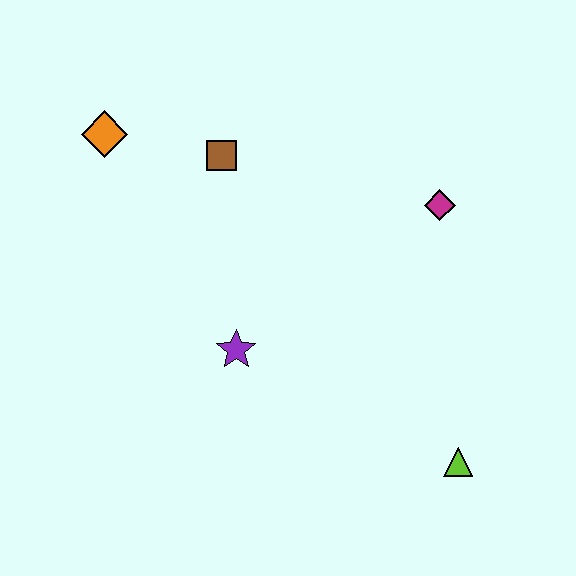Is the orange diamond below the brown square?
No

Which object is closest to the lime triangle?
The purple star is closest to the lime triangle.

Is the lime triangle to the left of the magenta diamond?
No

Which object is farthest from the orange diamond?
The lime triangle is farthest from the orange diamond.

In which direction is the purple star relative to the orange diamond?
The purple star is below the orange diamond.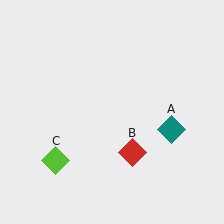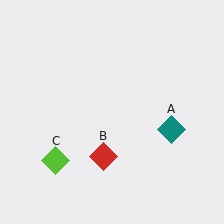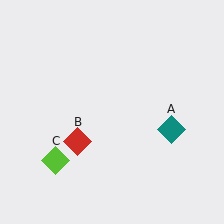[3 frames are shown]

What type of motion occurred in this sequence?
The red diamond (object B) rotated clockwise around the center of the scene.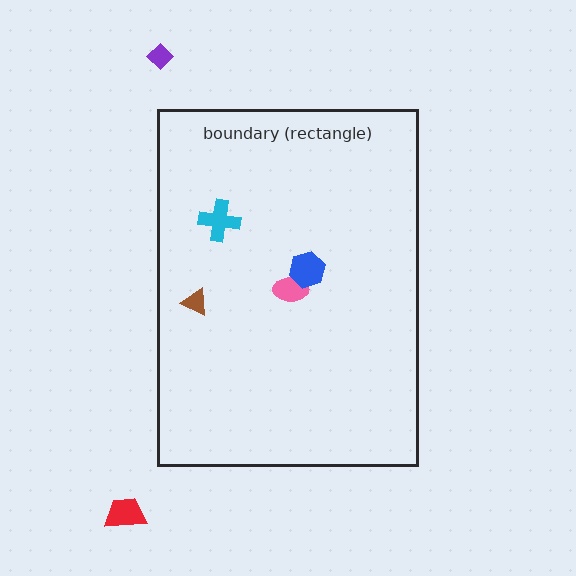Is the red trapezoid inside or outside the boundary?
Outside.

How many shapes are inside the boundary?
4 inside, 2 outside.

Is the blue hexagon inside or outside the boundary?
Inside.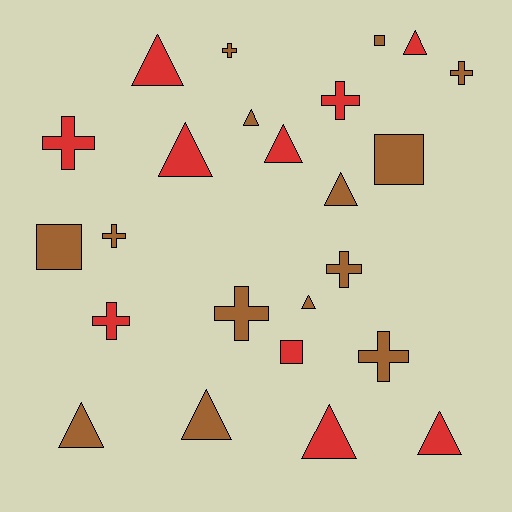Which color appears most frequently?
Brown, with 14 objects.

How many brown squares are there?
There are 3 brown squares.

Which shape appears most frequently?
Triangle, with 11 objects.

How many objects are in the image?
There are 24 objects.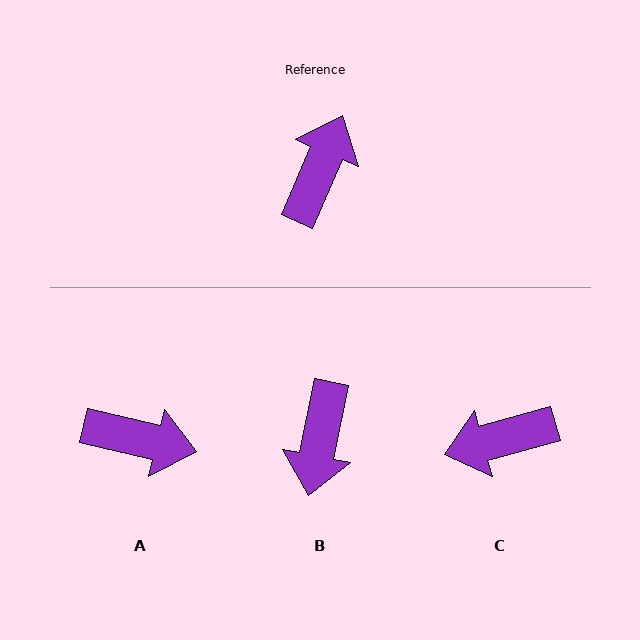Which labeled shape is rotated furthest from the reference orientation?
B, about 168 degrees away.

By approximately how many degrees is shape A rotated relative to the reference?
Approximately 80 degrees clockwise.